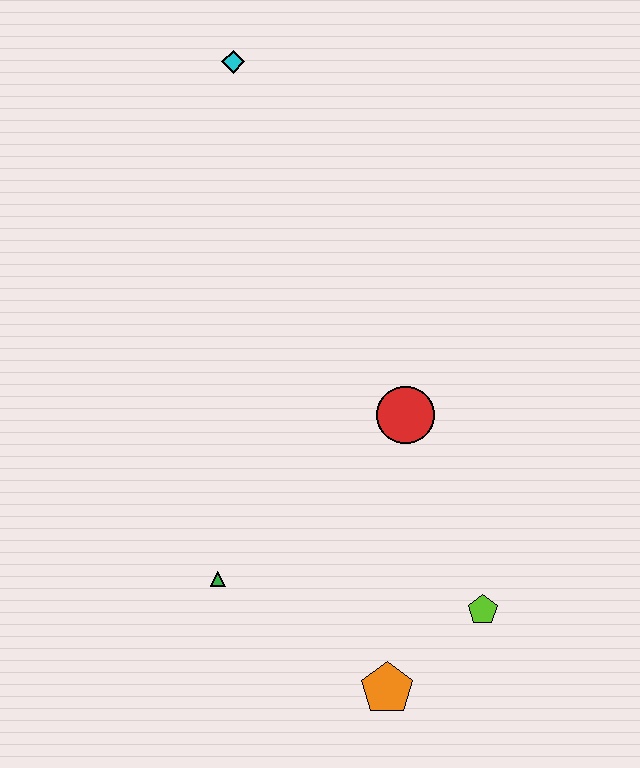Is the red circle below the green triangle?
No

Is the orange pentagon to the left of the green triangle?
No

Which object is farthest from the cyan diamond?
The orange pentagon is farthest from the cyan diamond.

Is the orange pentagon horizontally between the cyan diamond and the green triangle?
No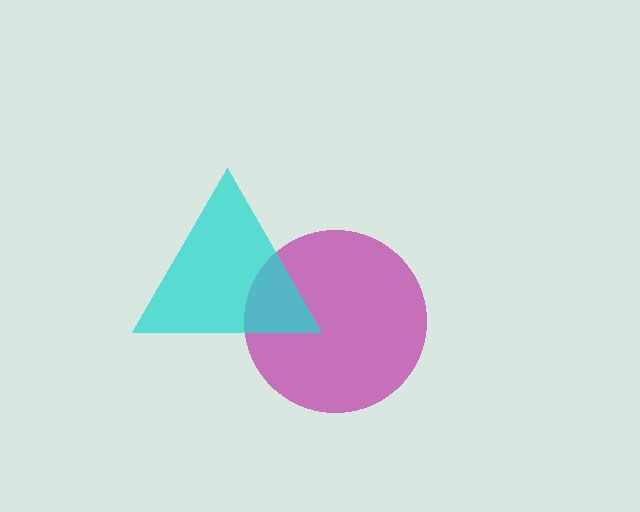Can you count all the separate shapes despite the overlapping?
Yes, there are 2 separate shapes.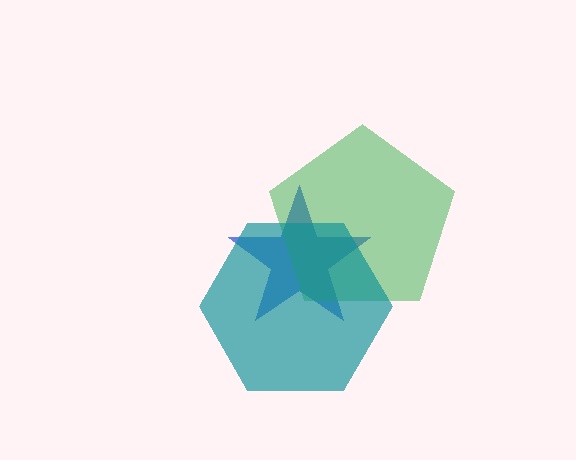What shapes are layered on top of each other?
The layered shapes are: a blue star, a green pentagon, a teal hexagon.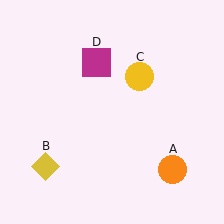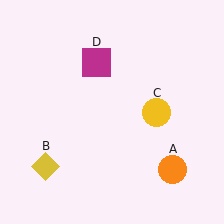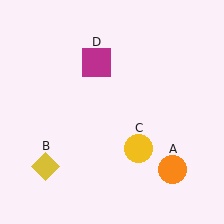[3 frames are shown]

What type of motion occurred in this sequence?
The yellow circle (object C) rotated clockwise around the center of the scene.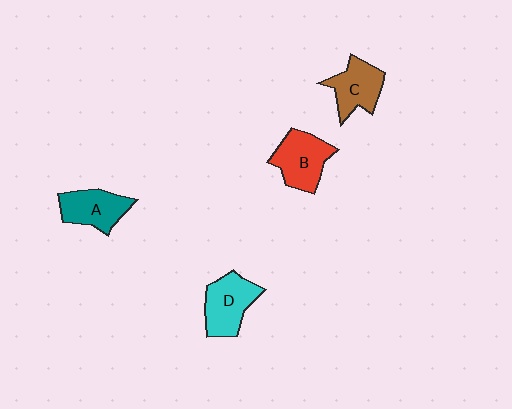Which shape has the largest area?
Shape B (red).